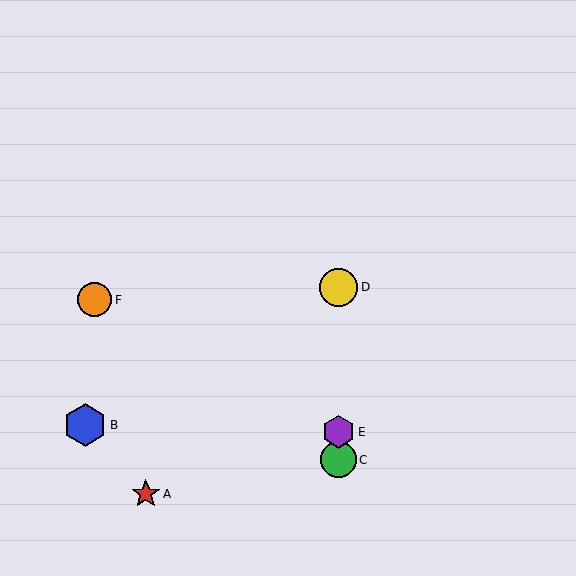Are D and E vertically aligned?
Yes, both are at x≈339.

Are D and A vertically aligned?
No, D is at x≈339 and A is at x≈146.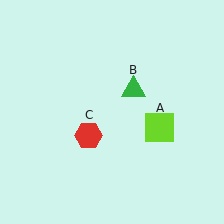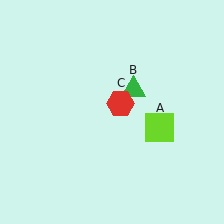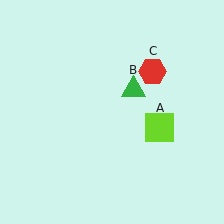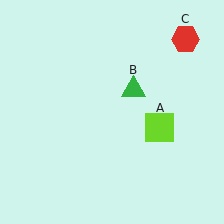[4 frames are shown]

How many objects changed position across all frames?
1 object changed position: red hexagon (object C).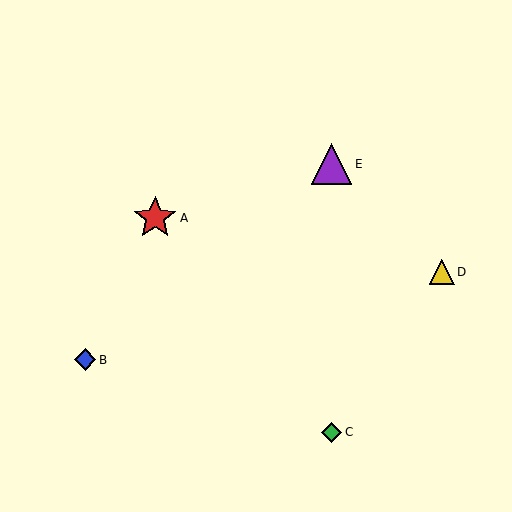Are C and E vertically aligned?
Yes, both are at x≈332.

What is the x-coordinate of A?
Object A is at x≈155.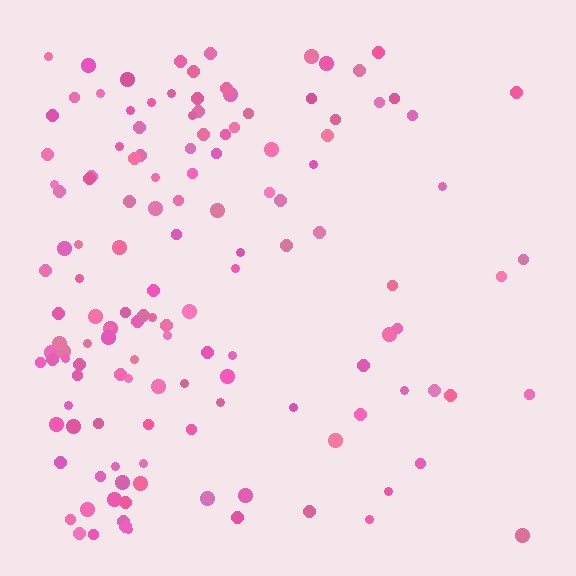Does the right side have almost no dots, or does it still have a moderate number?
Still a moderate number, just noticeably fewer than the left.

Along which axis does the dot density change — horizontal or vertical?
Horizontal.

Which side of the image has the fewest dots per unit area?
The right.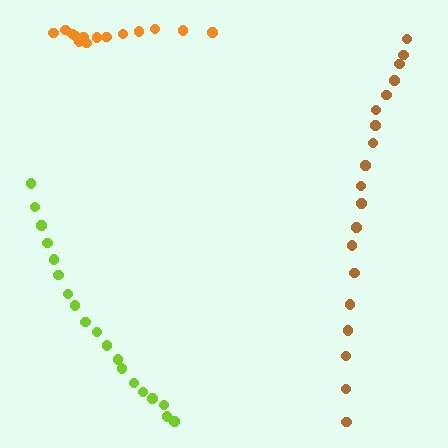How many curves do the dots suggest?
There are 3 distinct paths.